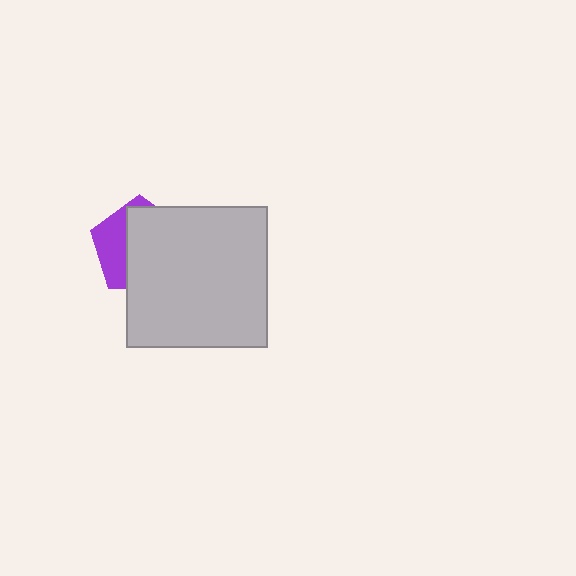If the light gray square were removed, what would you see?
You would see the complete purple pentagon.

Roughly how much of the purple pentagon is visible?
A small part of it is visible (roughly 34%).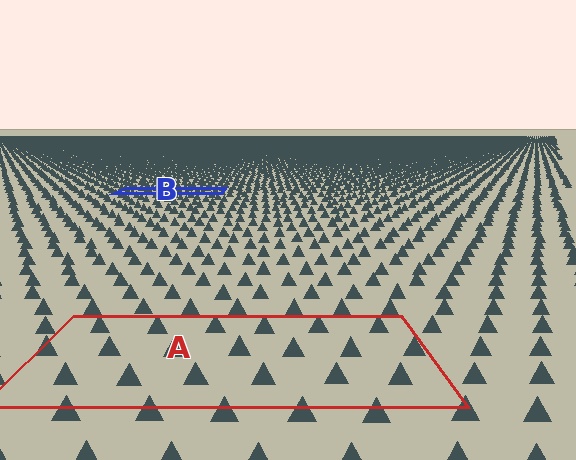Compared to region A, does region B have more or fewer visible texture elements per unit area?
Region B has more texture elements per unit area — they are packed more densely because it is farther away.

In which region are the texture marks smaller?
The texture marks are smaller in region B, because it is farther away.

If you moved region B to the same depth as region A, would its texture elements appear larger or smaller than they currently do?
They would appear larger. At a closer depth, the same texture elements are projected at a bigger on-screen size.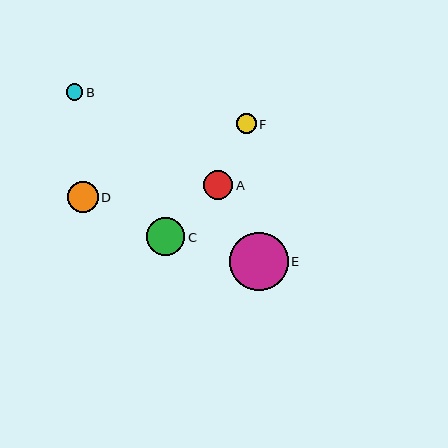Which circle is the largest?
Circle E is the largest with a size of approximately 59 pixels.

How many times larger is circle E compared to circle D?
Circle E is approximately 1.9 times the size of circle D.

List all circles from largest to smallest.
From largest to smallest: E, C, D, A, F, B.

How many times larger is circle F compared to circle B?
Circle F is approximately 1.2 times the size of circle B.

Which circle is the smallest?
Circle B is the smallest with a size of approximately 16 pixels.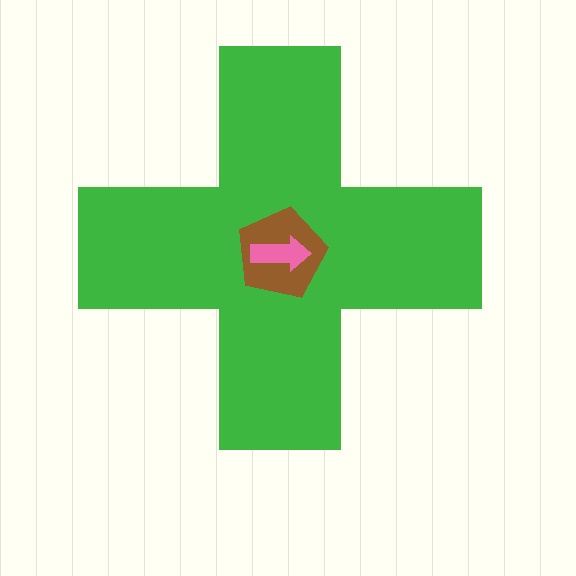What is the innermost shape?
The pink arrow.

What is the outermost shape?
The green cross.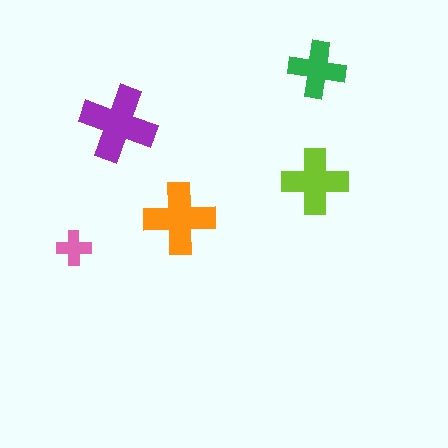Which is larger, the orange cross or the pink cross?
The orange one.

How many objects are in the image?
There are 5 objects in the image.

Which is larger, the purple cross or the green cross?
The purple one.